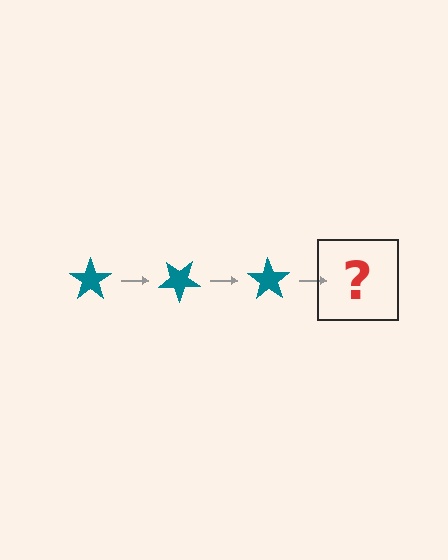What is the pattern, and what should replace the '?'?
The pattern is that the star rotates 35 degrees each step. The '?' should be a teal star rotated 105 degrees.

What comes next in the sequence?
The next element should be a teal star rotated 105 degrees.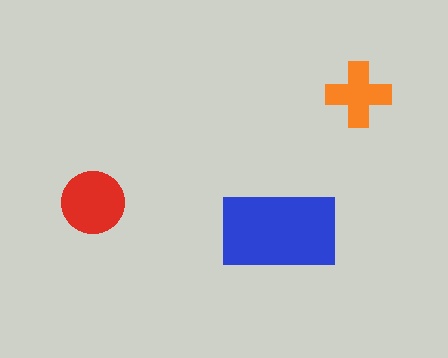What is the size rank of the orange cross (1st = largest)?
3rd.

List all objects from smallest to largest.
The orange cross, the red circle, the blue rectangle.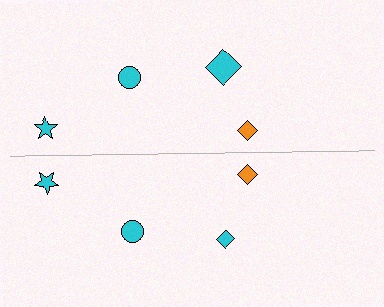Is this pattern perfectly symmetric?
No, the pattern is not perfectly symmetric. The cyan diamond on the bottom side has a different size than its mirror counterpart.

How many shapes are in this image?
There are 8 shapes in this image.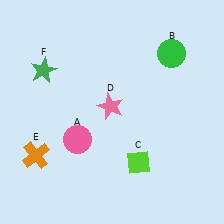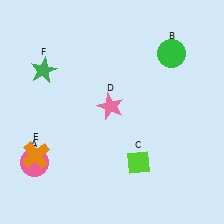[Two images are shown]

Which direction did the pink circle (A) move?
The pink circle (A) moved left.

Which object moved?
The pink circle (A) moved left.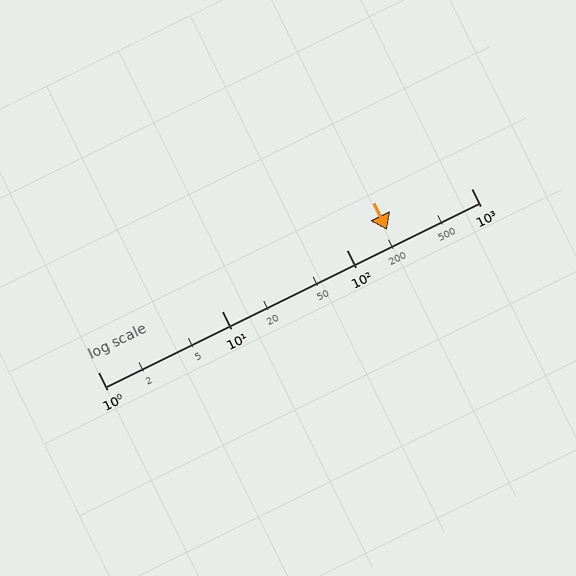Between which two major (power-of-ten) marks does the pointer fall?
The pointer is between 100 and 1000.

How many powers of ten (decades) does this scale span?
The scale spans 3 decades, from 1 to 1000.